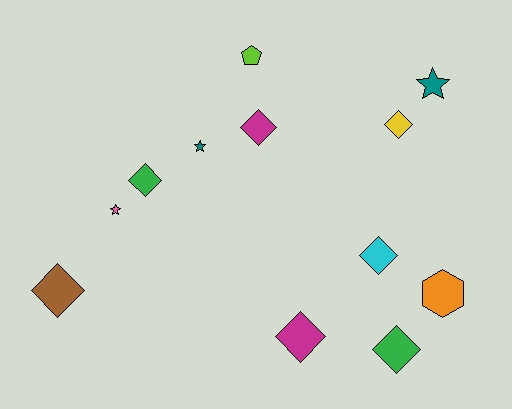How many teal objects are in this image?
There are 2 teal objects.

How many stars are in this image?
There are 3 stars.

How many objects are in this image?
There are 12 objects.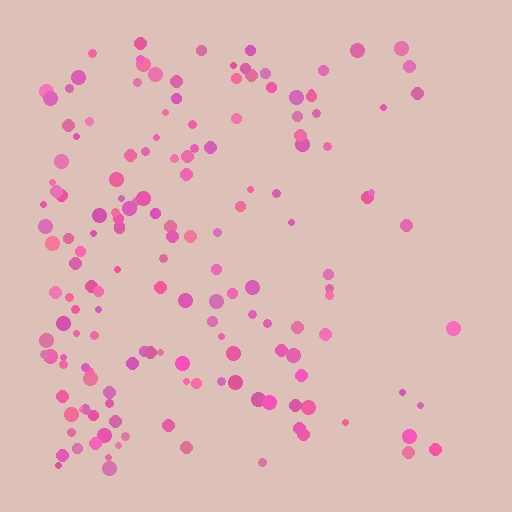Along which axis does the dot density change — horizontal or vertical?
Horizontal.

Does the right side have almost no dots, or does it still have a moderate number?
Still a moderate number, just noticeably fewer than the left.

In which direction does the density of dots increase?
From right to left, with the left side densest.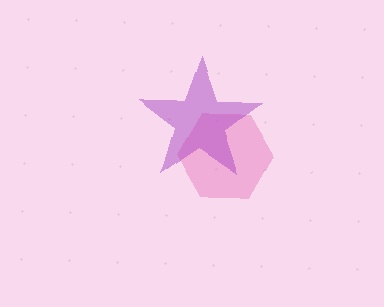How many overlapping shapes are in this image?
There are 2 overlapping shapes in the image.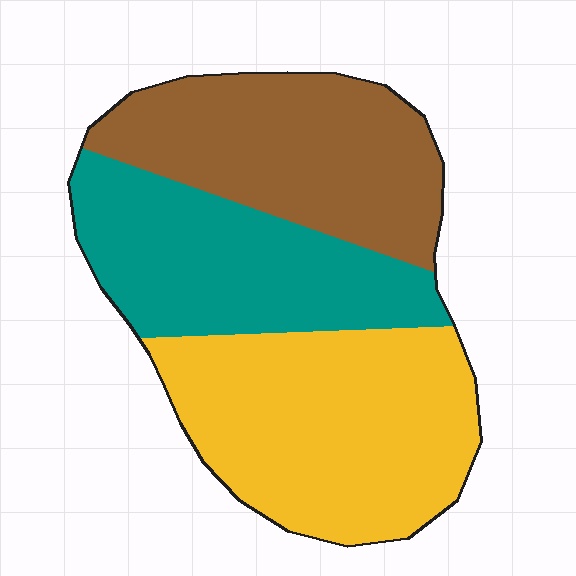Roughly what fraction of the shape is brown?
Brown takes up about one third (1/3) of the shape.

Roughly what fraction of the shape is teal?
Teal covers roughly 30% of the shape.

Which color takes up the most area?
Yellow, at roughly 40%.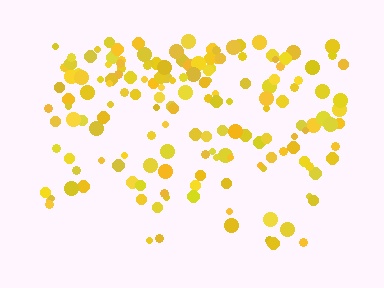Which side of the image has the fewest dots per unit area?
The bottom.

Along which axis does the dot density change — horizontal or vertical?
Vertical.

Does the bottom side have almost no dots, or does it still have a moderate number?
Still a moderate number, just noticeably fewer than the top.